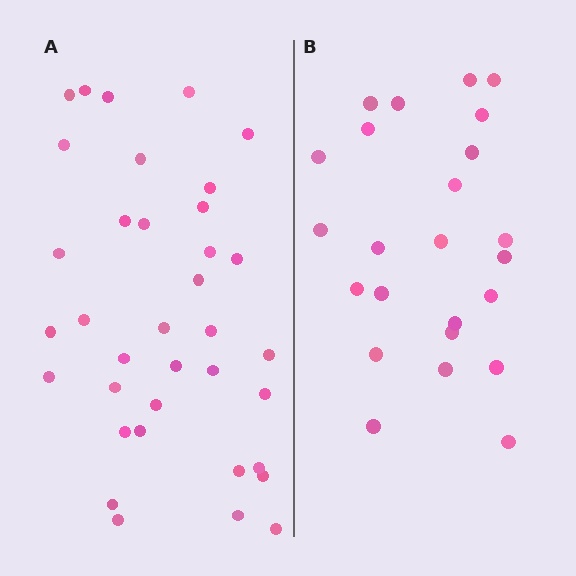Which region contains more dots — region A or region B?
Region A (the left region) has more dots.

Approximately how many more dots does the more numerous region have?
Region A has roughly 12 or so more dots than region B.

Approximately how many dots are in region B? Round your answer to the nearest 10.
About 20 dots. (The exact count is 24, which rounds to 20.)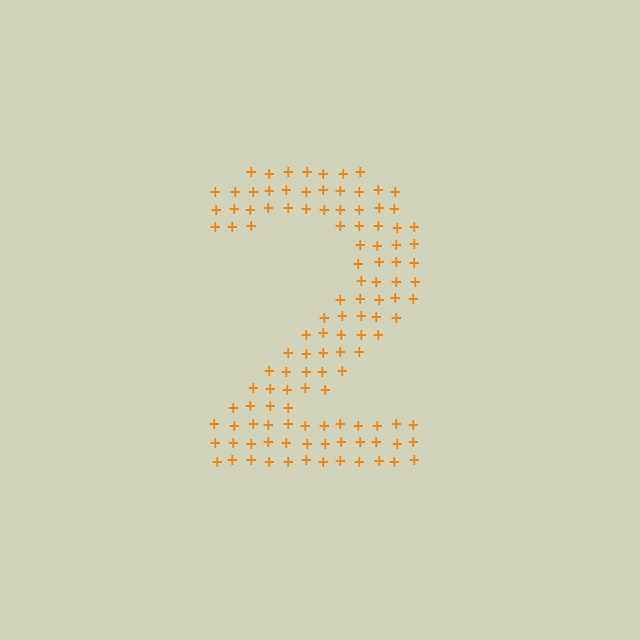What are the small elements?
The small elements are plus signs.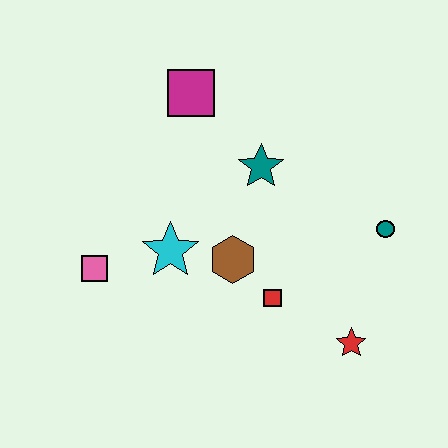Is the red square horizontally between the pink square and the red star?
Yes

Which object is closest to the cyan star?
The brown hexagon is closest to the cyan star.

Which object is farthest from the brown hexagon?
The magenta square is farthest from the brown hexagon.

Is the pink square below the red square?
No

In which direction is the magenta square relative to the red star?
The magenta square is above the red star.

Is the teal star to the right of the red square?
No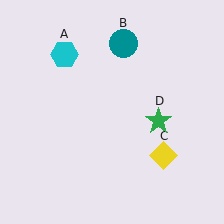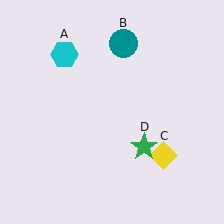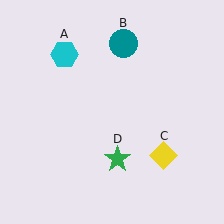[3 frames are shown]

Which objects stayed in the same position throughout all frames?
Cyan hexagon (object A) and teal circle (object B) and yellow diamond (object C) remained stationary.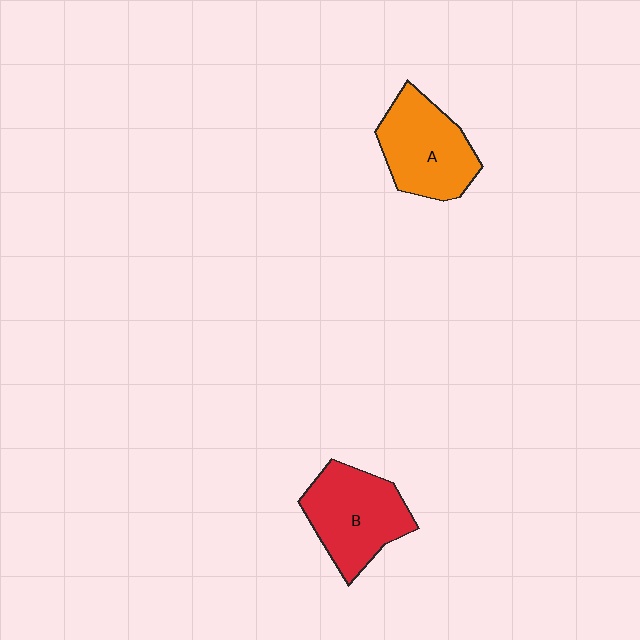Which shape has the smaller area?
Shape A (orange).